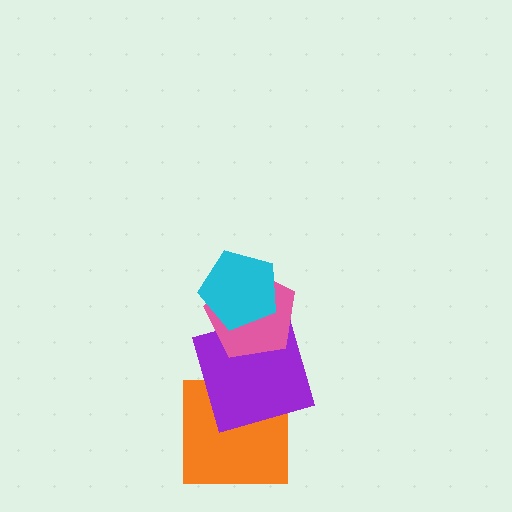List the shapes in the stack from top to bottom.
From top to bottom: the cyan pentagon, the pink pentagon, the purple square, the orange square.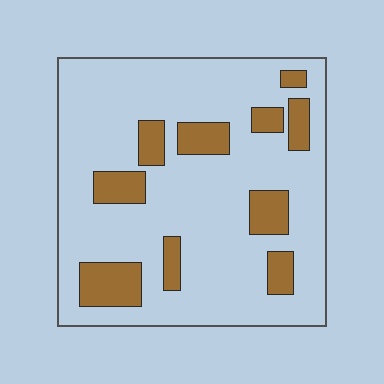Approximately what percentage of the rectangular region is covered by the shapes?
Approximately 20%.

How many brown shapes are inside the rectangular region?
10.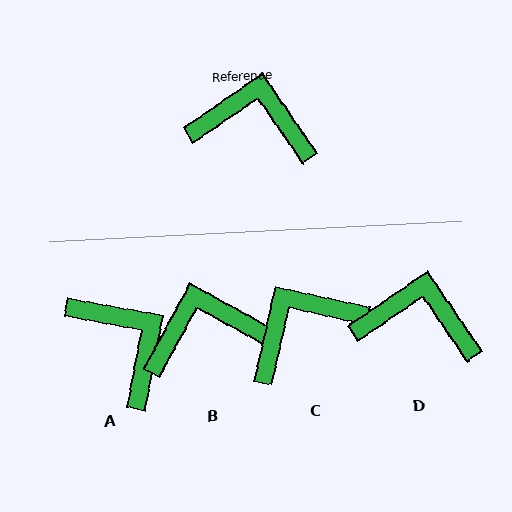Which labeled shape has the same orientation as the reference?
D.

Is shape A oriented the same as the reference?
No, it is off by about 45 degrees.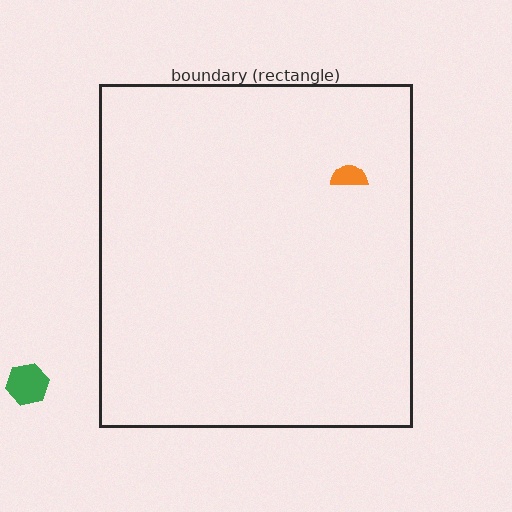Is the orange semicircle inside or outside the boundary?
Inside.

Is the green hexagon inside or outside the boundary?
Outside.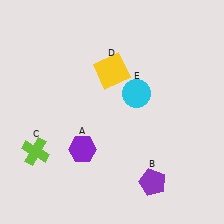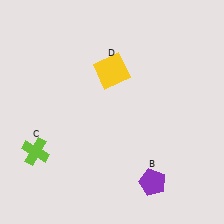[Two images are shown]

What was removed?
The cyan circle (E), the purple hexagon (A) were removed in Image 2.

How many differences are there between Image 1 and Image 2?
There are 2 differences between the two images.